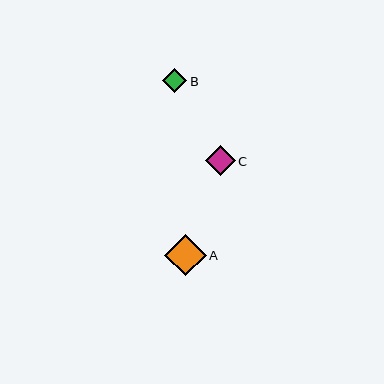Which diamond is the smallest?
Diamond B is the smallest with a size of approximately 25 pixels.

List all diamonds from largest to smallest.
From largest to smallest: A, C, B.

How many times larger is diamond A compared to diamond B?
Diamond A is approximately 1.7 times the size of diamond B.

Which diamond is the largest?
Diamond A is the largest with a size of approximately 42 pixels.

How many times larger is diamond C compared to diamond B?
Diamond C is approximately 1.2 times the size of diamond B.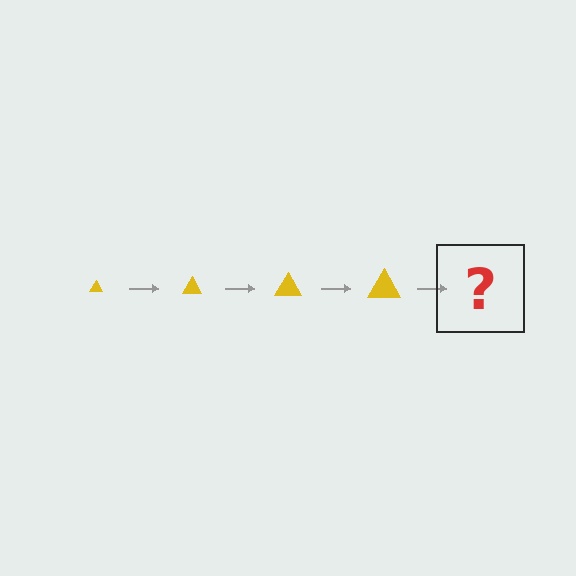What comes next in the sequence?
The next element should be a yellow triangle, larger than the previous one.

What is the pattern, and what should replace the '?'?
The pattern is that the triangle gets progressively larger each step. The '?' should be a yellow triangle, larger than the previous one.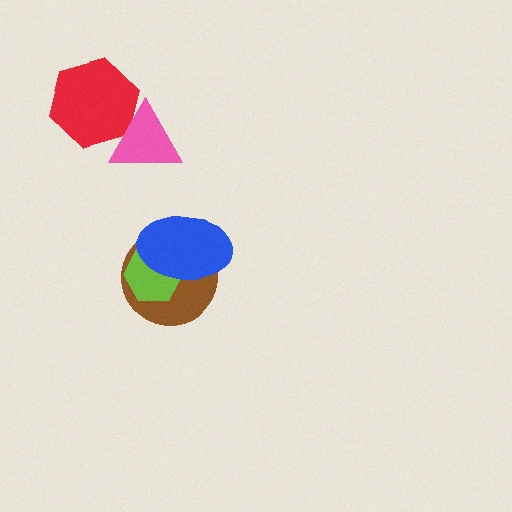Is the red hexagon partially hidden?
Yes, it is partially covered by another shape.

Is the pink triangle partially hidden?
No, no other shape covers it.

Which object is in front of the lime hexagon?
The blue ellipse is in front of the lime hexagon.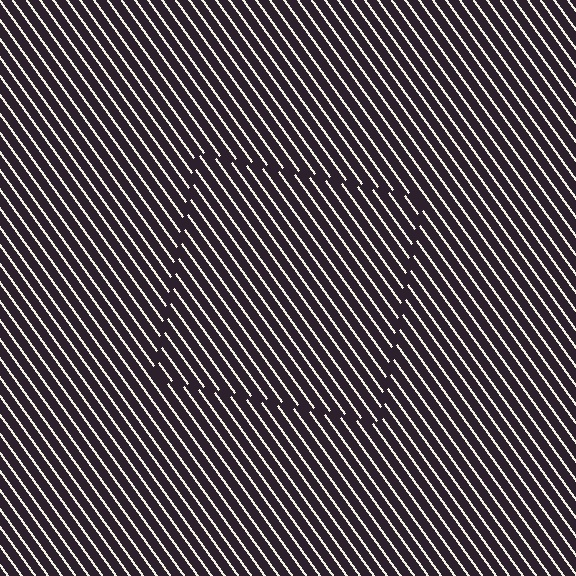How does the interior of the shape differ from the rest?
The interior of the shape contains the same grating, shifted by half a period — the contour is defined by the phase discontinuity where line-ends from the inner and outer gratings abut.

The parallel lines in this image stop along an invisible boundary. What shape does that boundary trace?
An illusory square. The interior of the shape contains the same grating, shifted by half a period — the contour is defined by the phase discontinuity where line-ends from the inner and outer gratings abut.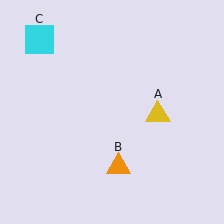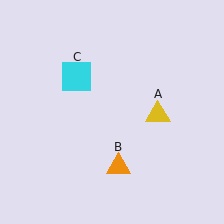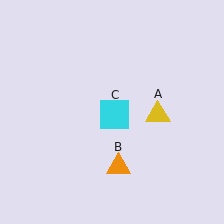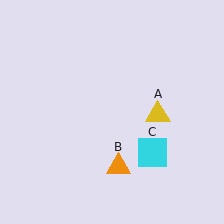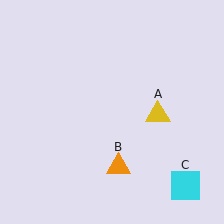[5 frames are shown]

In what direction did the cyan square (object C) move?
The cyan square (object C) moved down and to the right.